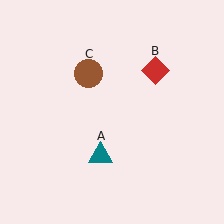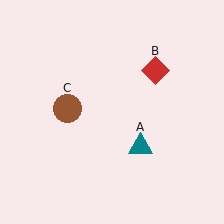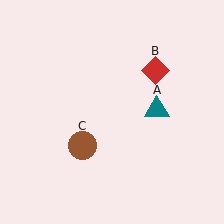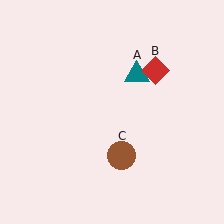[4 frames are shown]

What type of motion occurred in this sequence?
The teal triangle (object A), brown circle (object C) rotated counterclockwise around the center of the scene.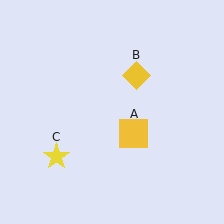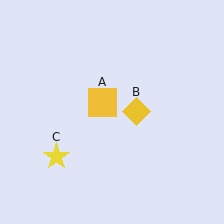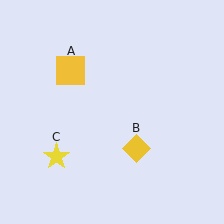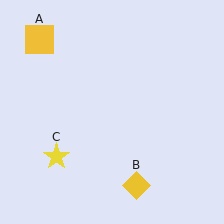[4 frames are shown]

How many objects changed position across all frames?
2 objects changed position: yellow square (object A), yellow diamond (object B).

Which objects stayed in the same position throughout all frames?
Yellow star (object C) remained stationary.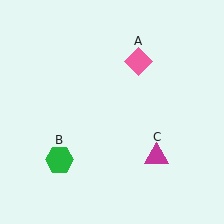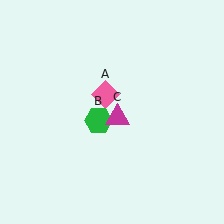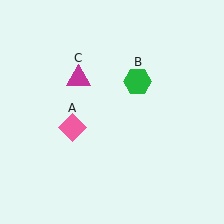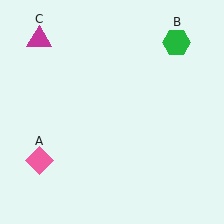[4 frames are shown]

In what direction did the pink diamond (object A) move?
The pink diamond (object A) moved down and to the left.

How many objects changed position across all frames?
3 objects changed position: pink diamond (object A), green hexagon (object B), magenta triangle (object C).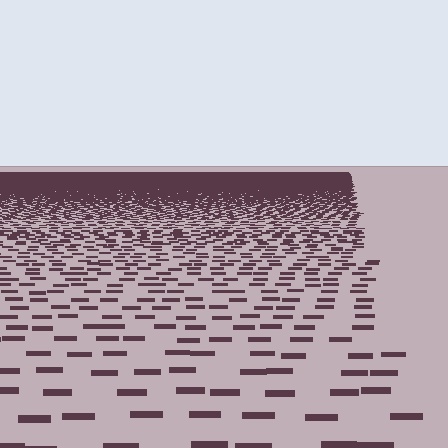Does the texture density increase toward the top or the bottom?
Density increases toward the top.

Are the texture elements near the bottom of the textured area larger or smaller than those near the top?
Larger. Near the bottom, elements are closer to the viewer and appear at a bigger on-screen size.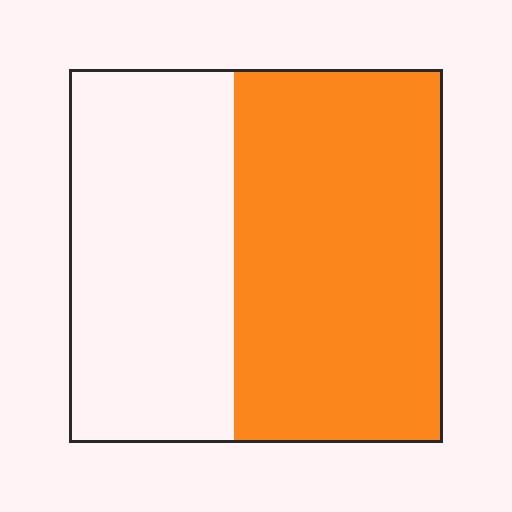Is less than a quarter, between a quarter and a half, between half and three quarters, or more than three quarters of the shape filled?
Between half and three quarters.